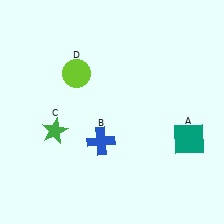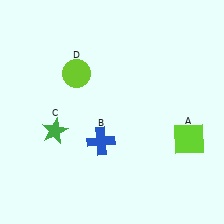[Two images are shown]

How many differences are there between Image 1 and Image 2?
There is 1 difference between the two images.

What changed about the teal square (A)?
In Image 1, A is teal. In Image 2, it changed to lime.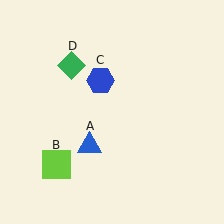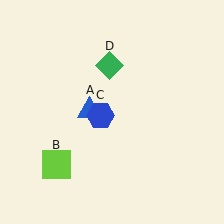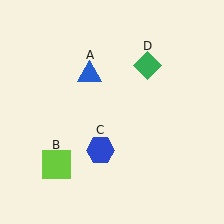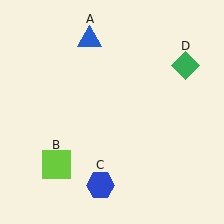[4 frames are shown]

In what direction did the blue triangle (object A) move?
The blue triangle (object A) moved up.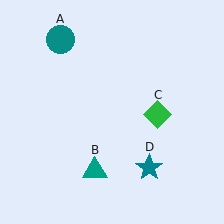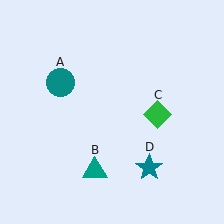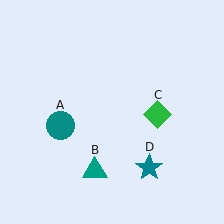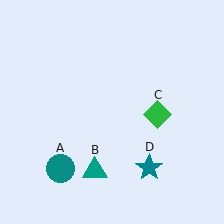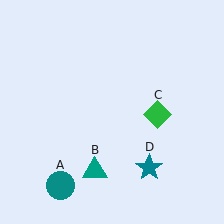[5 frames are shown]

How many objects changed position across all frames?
1 object changed position: teal circle (object A).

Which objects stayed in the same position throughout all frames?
Teal triangle (object B) and green diamond (object C) and teal star (object D) remained stationary.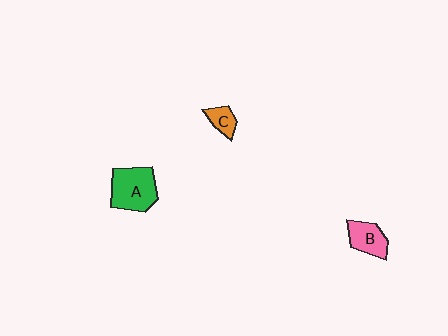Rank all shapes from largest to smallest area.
From largest to smallest: A (green), B (pink), C (orange).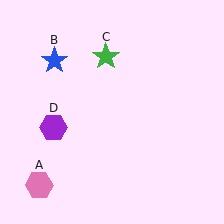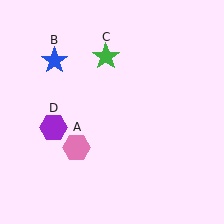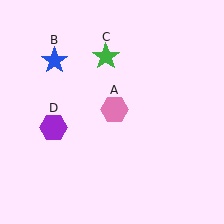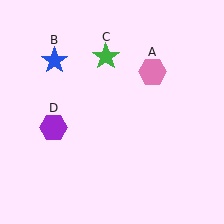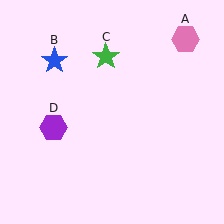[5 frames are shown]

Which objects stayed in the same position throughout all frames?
Blue star (object B) and green star (object C) and purple hexagon (object D) remained stationary.